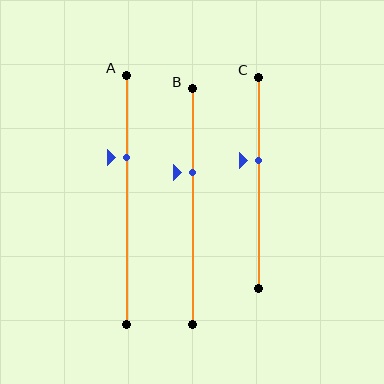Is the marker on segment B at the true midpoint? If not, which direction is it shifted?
No, the marker on segment B is shifted upward by about 15% of the segment length.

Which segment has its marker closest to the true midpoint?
Segment C has its marker closest to the true midpoint.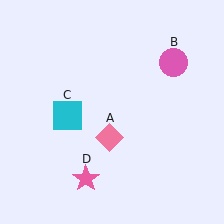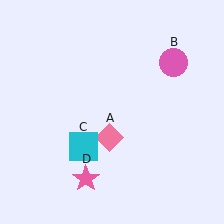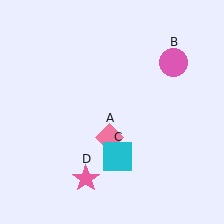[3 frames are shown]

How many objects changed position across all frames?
1 object changed position: cyan square (object C).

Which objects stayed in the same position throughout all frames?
Pink diamond (object A) and pink circle (object B) and pink star (object D) remained stationary.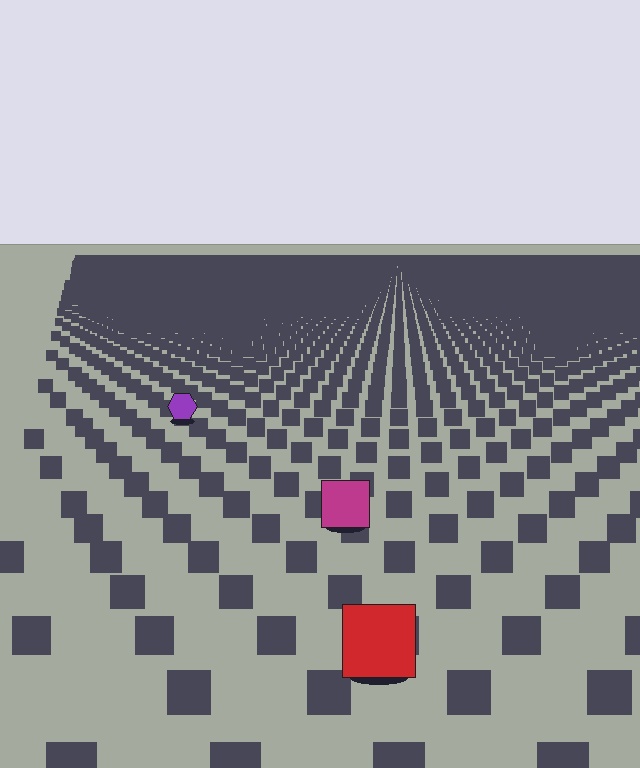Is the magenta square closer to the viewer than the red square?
No. The red square is closer — you can tell from the texture gradient: the ground texture is coarser near it.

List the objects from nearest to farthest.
From nearest to farthest: the red square, the magenta square, the purple hexagon.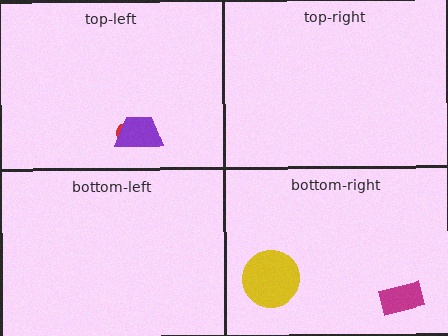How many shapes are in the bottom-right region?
2.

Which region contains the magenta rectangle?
The bottom-right region.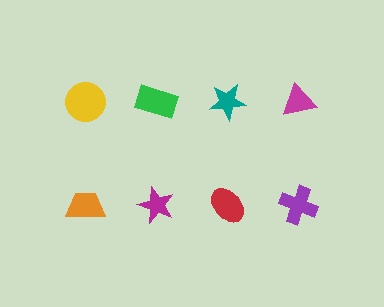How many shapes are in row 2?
4 shapes.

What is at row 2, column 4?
A purple cross.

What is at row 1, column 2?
A green rectangle.